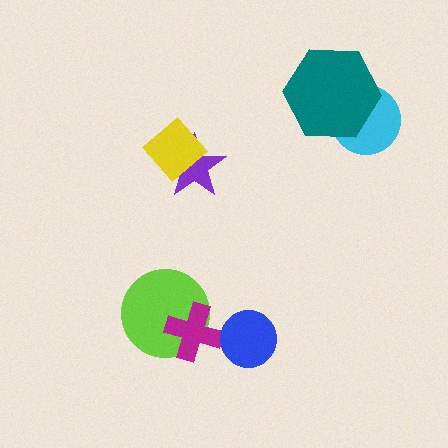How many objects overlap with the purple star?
1 object overlaps with the purple star.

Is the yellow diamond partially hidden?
No, no other shape covers it.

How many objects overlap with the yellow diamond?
1 object overlaps with the yellow diamond.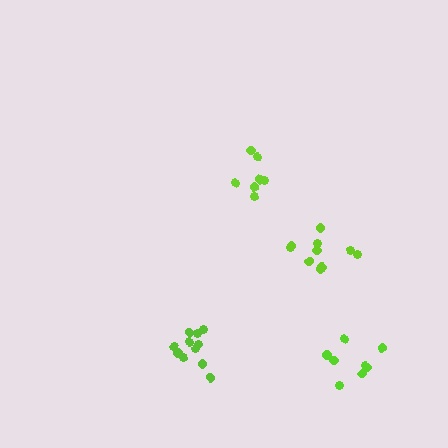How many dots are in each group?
Group 1: 11 dots, Group 2: 10 dots, Group 3: 8 dots, Group 4: 8 dots (37 total).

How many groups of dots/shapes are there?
There are 4 groups.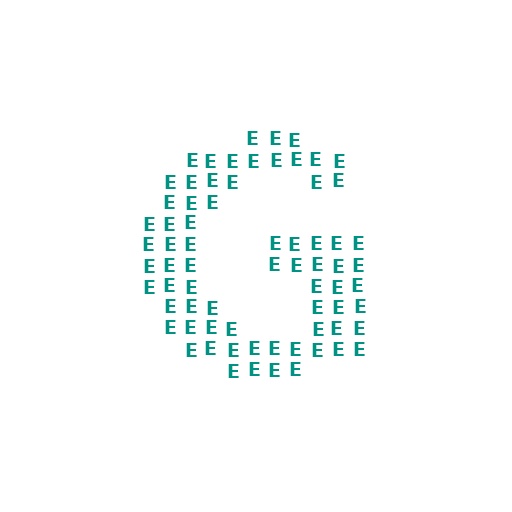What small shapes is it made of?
It is made of small letter E's.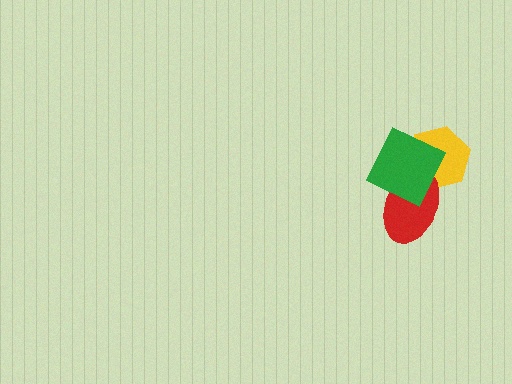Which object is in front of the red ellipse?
The green square is in front of the red ellipse.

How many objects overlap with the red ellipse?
2 objects overlap with the red ellipse.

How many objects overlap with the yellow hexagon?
2 objects overlap with the yellow hexagon.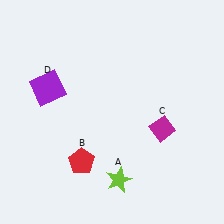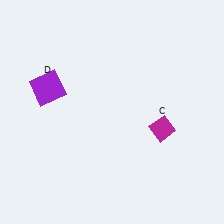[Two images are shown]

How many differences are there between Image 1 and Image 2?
There are 2 differences between the two images.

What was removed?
The lime star (A), the red pentagon (B) were removed in Image 2.